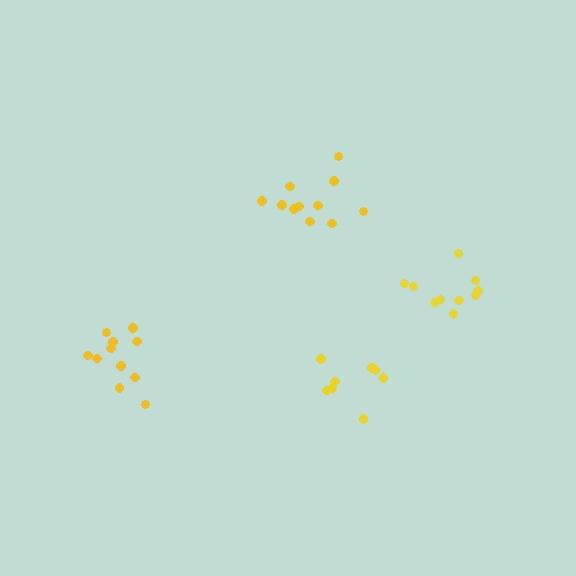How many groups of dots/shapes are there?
There are 4 groups.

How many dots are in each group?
Group 1: 11 dots, Group 2: 10 dots, Group 3: 11 dots, Group 4: 8 dots (40 total).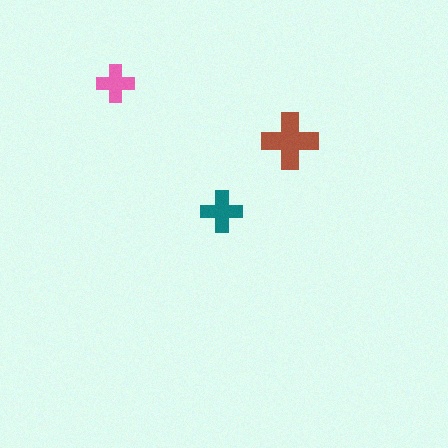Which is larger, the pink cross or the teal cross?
The teal one.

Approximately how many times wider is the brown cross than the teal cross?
About 1.5 times wider.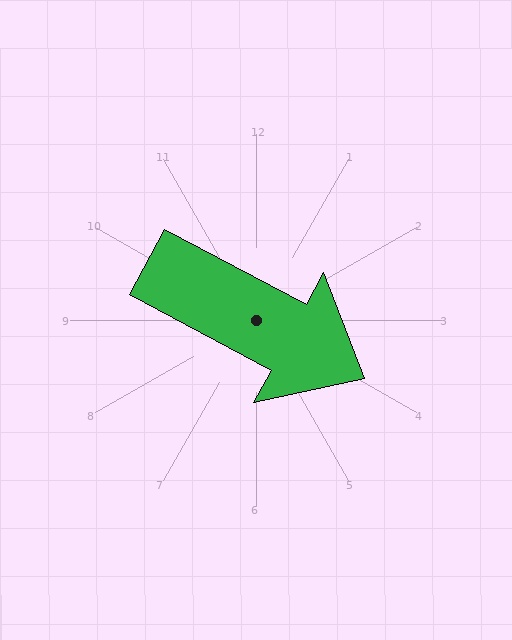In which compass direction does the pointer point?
Southeast.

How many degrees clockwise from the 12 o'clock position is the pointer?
Approximately 118 degrees.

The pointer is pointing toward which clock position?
Roughly 4 o'clock.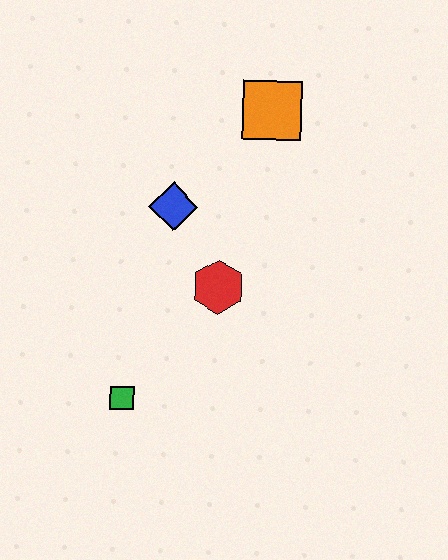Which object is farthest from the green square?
The orange square is farthest from the green square.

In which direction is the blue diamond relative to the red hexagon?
The blue diamond is above the red hexagon.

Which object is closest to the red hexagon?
The blue diamond is closest to the red hexagon.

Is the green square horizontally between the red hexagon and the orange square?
No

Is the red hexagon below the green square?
No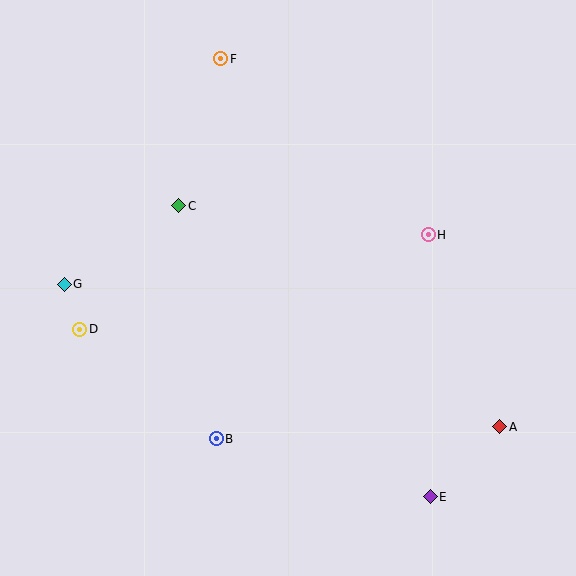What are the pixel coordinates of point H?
Point H is at (428, 235).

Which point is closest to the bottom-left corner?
Point B is closest to the bottom-left corner.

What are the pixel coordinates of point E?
Point E is at (430, 497).